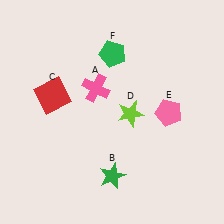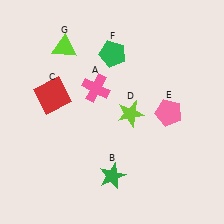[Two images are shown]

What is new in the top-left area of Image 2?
A lime triangle (G) was added in the top-left area of Image 2.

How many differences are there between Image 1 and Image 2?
There is 1 difference between the two images.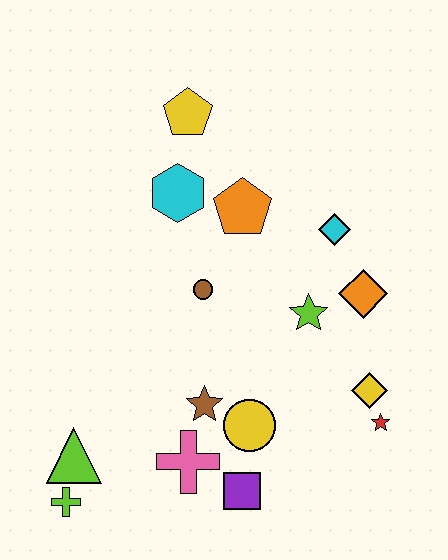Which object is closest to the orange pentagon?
The cyan hexagon is closest to the orange pentagon.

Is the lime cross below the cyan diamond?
Yes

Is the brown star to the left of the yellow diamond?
Yes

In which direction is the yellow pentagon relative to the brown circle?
The yellow pentagon is above the brown circle.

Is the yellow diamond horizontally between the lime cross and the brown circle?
No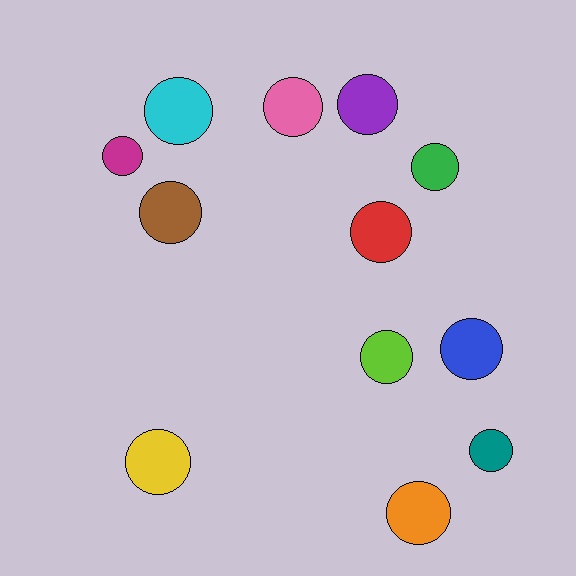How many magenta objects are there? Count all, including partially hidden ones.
There is 1 magenta object.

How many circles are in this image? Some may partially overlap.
There are 12 circles.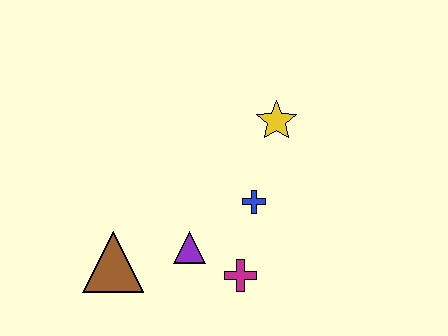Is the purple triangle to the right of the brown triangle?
Yes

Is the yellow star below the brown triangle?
No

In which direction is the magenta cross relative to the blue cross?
The magenta cross is below the blue cross.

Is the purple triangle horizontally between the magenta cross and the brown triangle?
Yes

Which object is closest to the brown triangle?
The purple triangle is closest to the brown triangle.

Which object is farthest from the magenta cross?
The yellow star is farthest from the magenta cross.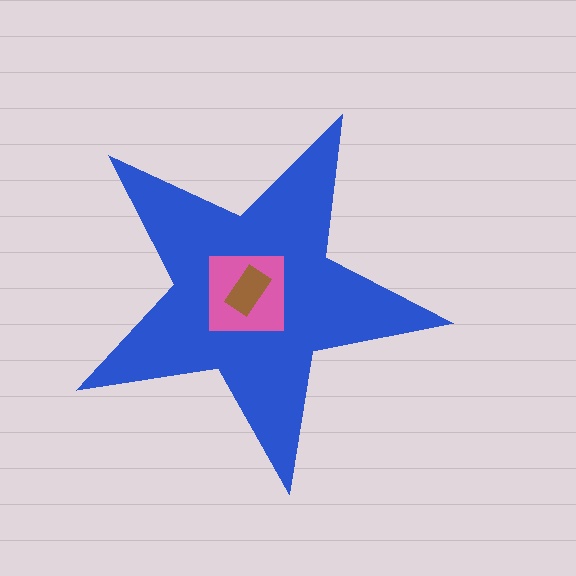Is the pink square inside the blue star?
Yes.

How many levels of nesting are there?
3.